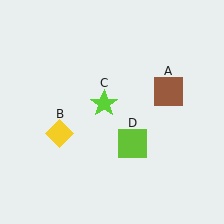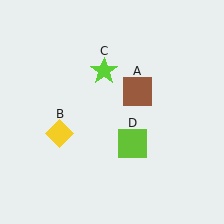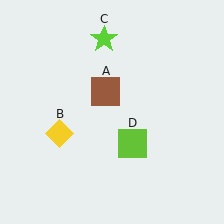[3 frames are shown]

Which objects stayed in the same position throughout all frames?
Yellow diamond (object B) and lime square (object D) remained stationary.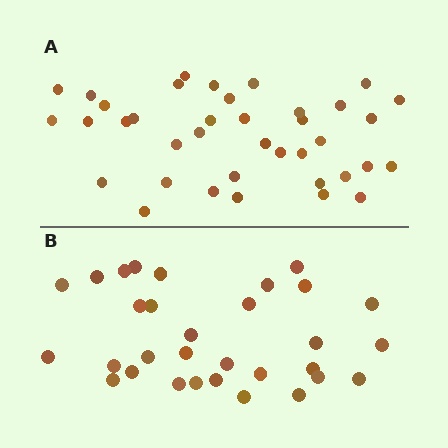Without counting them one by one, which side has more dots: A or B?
Region A (the top region) has more dots.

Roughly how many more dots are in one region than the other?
Region A has roughly 8 or so more dots than region B.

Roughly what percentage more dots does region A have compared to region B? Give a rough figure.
About 25% more.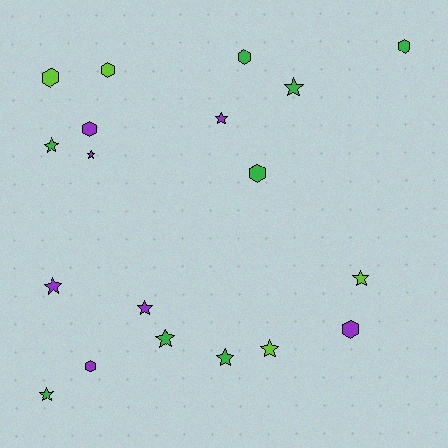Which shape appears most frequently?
Star, with 11 objects.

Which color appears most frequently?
Green, with 8 objects.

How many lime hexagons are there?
There are 2 lime hexagons.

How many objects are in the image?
There are 19 objects.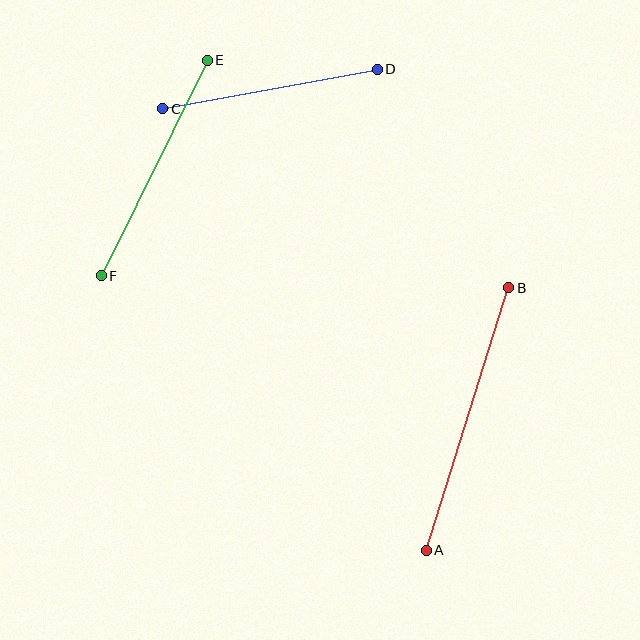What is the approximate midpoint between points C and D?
The midpoint is at approximately (270, 89) pixels.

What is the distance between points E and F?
The distance is approximately 240 pixels.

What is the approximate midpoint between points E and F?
The midpoint is at approximately (154, 168) pixels.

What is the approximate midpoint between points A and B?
The midpoint is at approximately (467, 419) pixels.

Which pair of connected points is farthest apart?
Points A and B are farthest apart.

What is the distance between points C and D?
The distance is approximately 218 pixels.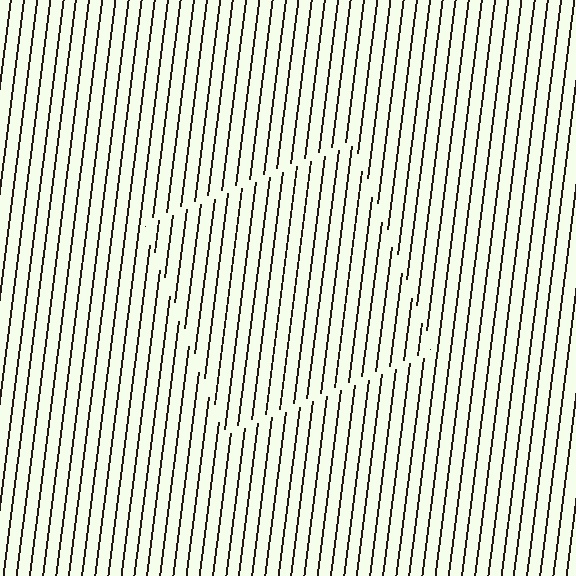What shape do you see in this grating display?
An illusory square. The interior of the shape contains the same grating, shifted by half a period — the contour is defined by the phase discontinuity where line-ends from the inner and outer gratings abut.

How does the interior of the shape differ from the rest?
The interior of the shape contains the same grating, shifted by half a period — the contour is defined by the phase discontinuity where line-ends from the inner and outer gratings abut.